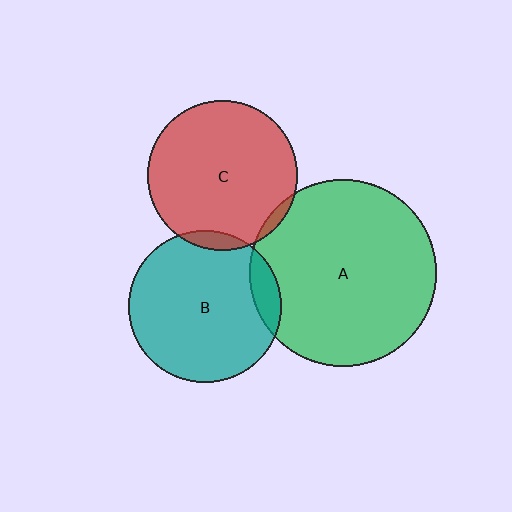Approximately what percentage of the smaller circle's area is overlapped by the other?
Approximately 5%.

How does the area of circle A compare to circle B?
Approximately 1.5 times.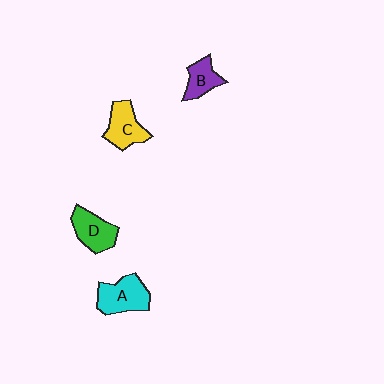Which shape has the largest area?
Shape A (cyan).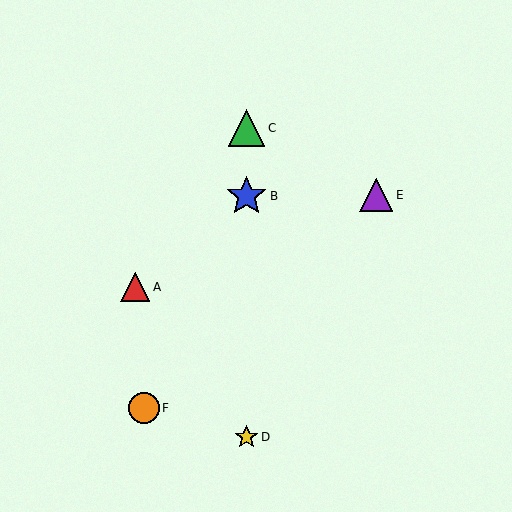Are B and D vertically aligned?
Yes, both are at x≈246.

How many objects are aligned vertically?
3 objects (B, C, D) are aligned vertically.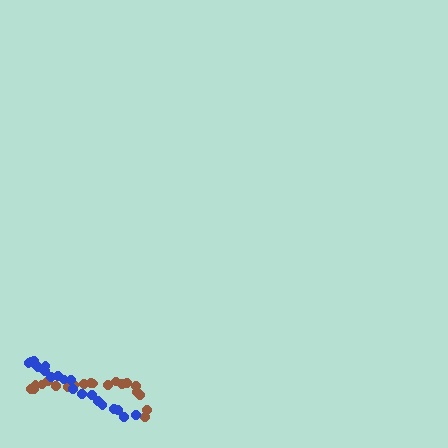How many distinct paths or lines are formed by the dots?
There are 2 distinct paths.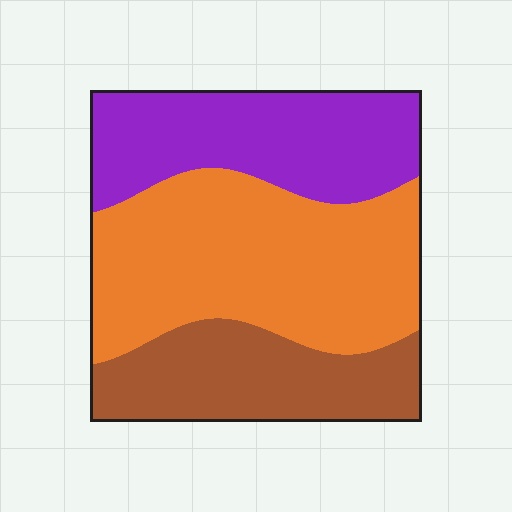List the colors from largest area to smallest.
From largest to smallest: orange, purple, brown.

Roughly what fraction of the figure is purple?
Purple takes up between a sixth and a third of the figure.